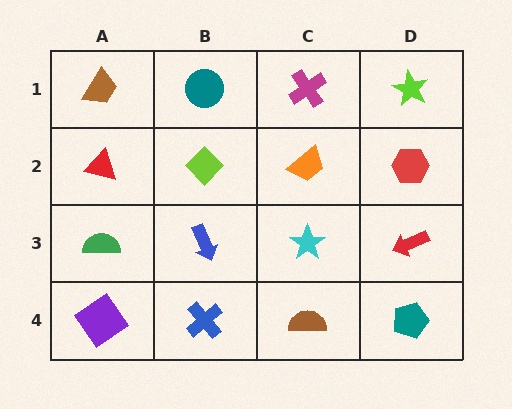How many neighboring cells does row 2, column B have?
4.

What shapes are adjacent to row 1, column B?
A lime diamond (row 2, column B), a brown trapezoid (row 1, column A), a magenta cross (row 1, column C).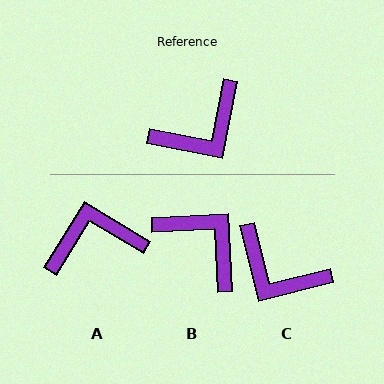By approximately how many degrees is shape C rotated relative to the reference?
Approximately 65 degrees clockwise.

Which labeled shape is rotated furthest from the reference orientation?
A, about 160 degrees away.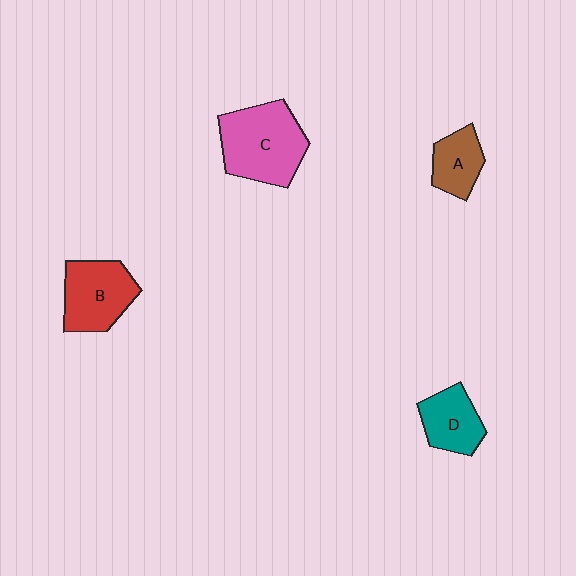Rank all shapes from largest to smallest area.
From largest to smallest: C (pink), B (red), D (teal), A (brown).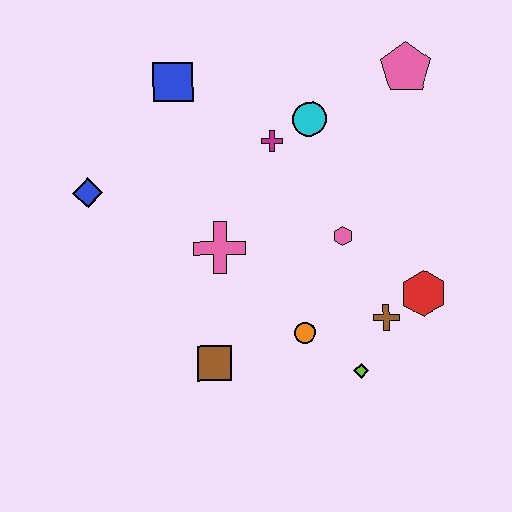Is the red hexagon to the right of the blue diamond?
Yes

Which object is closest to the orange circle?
The lime diamond is closest to the orange circle.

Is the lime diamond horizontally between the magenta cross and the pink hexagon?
No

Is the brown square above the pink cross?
No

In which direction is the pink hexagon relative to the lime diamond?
The pink hexagon is above the lime diamond.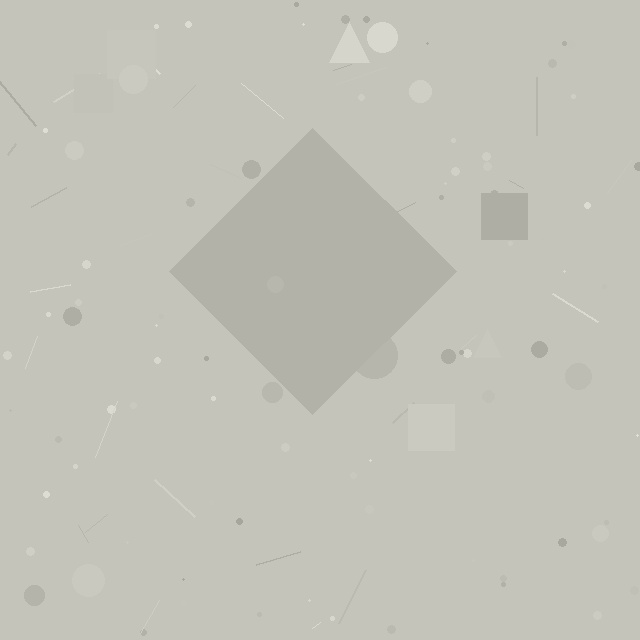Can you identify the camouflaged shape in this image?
The camouflaged shape is a diamond.